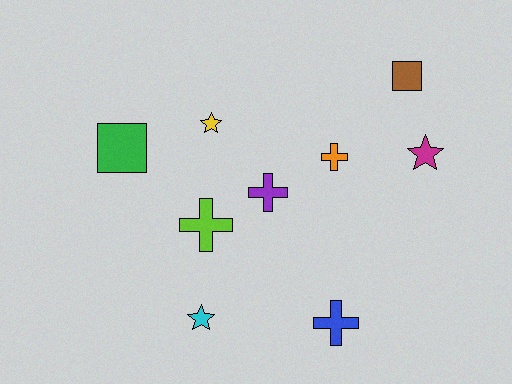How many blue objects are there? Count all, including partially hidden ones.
There is 1 blue object.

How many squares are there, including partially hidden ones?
There are 2 squares.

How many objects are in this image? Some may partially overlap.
There are 9 objects.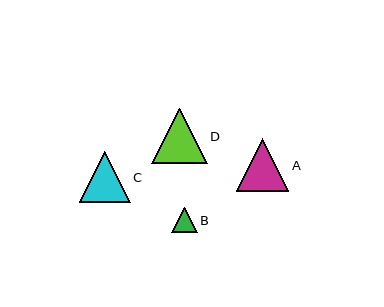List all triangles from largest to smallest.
From largest to smallest: D, A, C, B.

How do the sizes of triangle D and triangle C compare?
Triangle D and triangle C are approximately the same size.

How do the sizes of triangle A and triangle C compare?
Triangle A and triangle C are approximately the same size.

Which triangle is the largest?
Triangle D is the largest with a size of approximately 55 pixels.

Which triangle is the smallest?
Triangle B is the smallest with a size of approximately 25 pixels.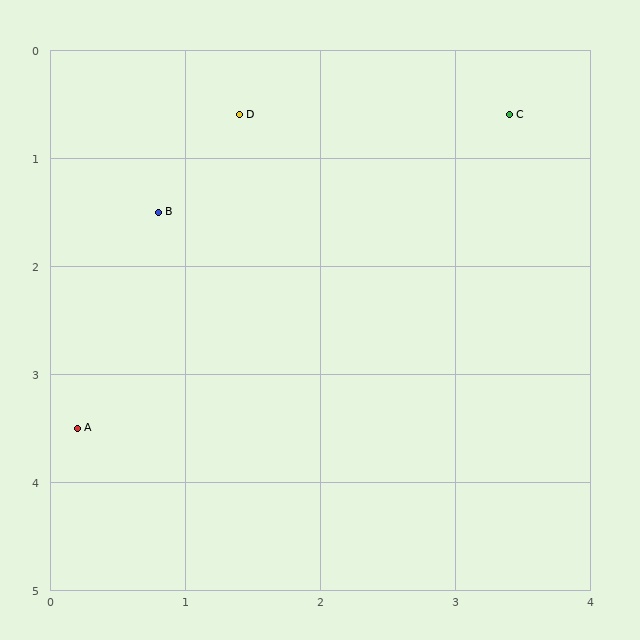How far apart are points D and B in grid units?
Points D and B are about 1.1 grid units apart.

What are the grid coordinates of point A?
Point A is at approximately (0.2, 3.5).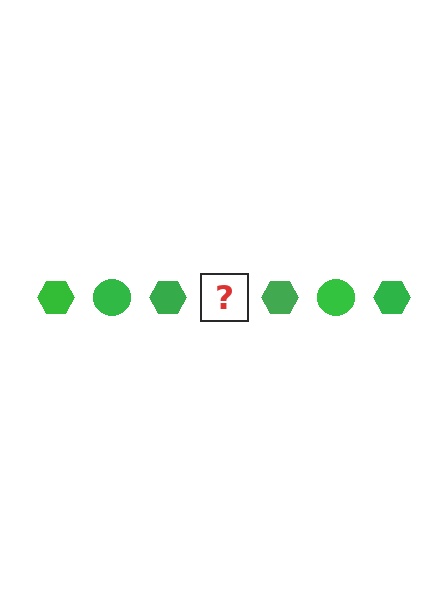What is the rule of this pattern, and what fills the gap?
The rule is that the pattern cycles through hexagon, circle shapes in green. The gap should be filled with a green circle.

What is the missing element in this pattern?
The missing element is a green circle.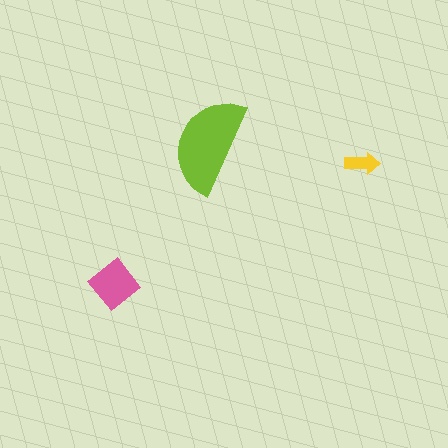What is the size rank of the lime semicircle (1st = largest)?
1st.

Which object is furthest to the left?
The pink diamond is leftmost.